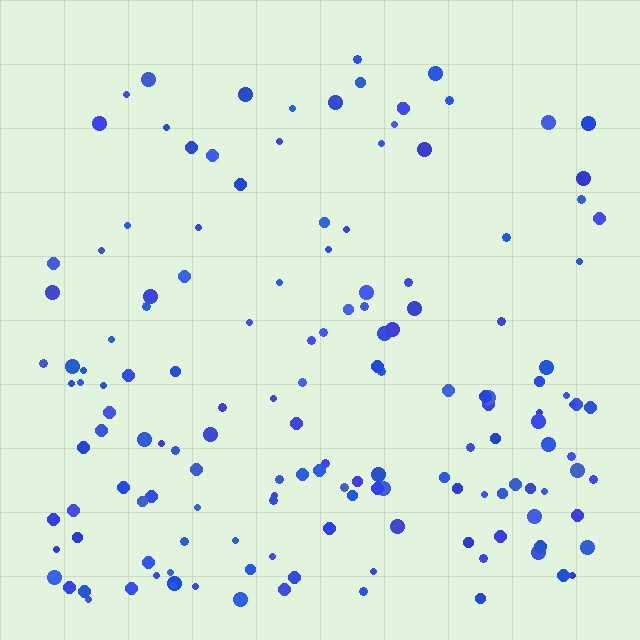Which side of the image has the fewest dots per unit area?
The top.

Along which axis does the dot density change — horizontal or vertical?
Vertical.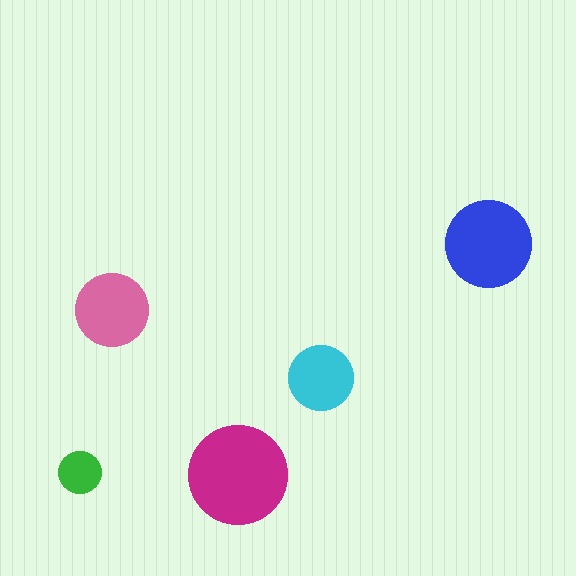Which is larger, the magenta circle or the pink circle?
The magenta one.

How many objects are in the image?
There are 5 objects in the image.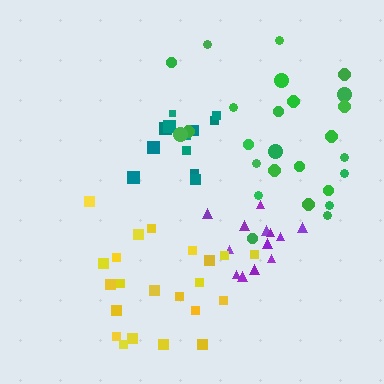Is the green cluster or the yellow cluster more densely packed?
Yellow.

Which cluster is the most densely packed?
Teal.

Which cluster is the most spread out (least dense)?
Green.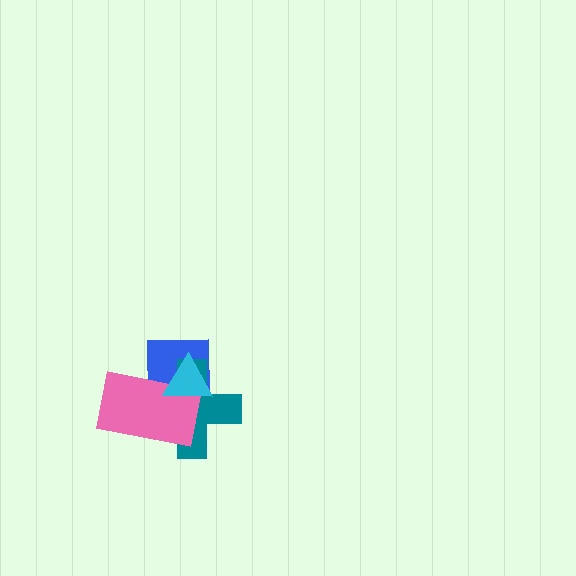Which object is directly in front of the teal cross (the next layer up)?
The pink rectangle is directly in front of the teal cross.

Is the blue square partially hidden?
Yes, it is partially covered by another shape.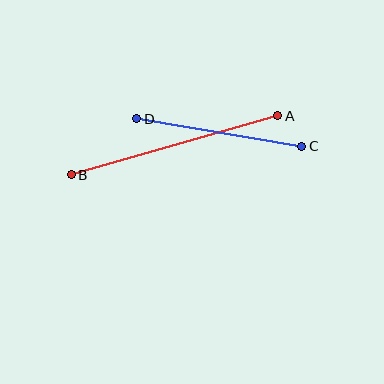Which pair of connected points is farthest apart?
Points A and B are farthest apart.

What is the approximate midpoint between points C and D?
The midpoint is at approximately (219, 132) pixels.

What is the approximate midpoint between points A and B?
The midpoint is at approximately (174, 145) pixels.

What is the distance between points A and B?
The distance is approximately 215 pixels.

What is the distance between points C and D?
The distance is approximately 167 pixels.